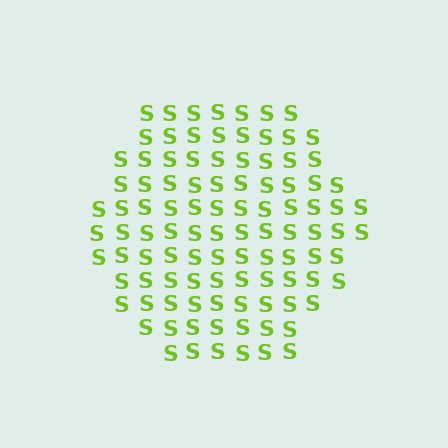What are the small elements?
The small elements are letter S's.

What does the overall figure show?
The overall figure shows a hexagon.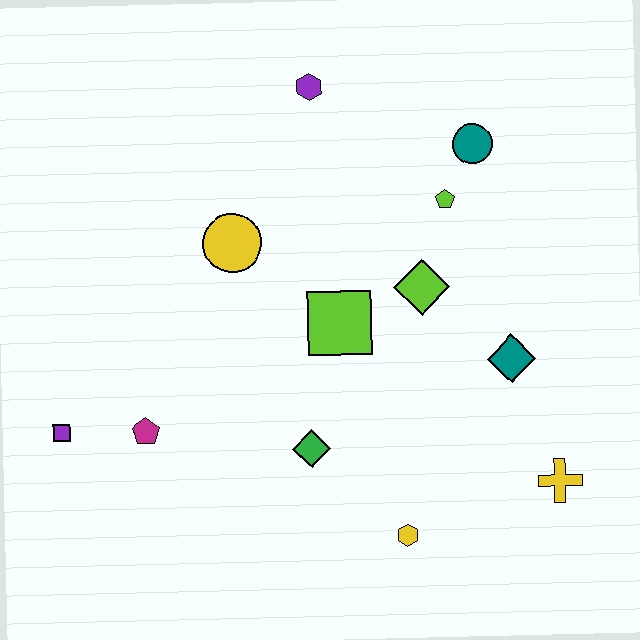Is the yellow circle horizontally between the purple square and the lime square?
Yes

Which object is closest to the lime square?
The lime diamond is closest to the lime square.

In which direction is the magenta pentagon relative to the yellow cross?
The magenta pentagon is to the left of the yellow cross.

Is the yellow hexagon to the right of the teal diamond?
No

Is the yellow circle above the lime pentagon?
No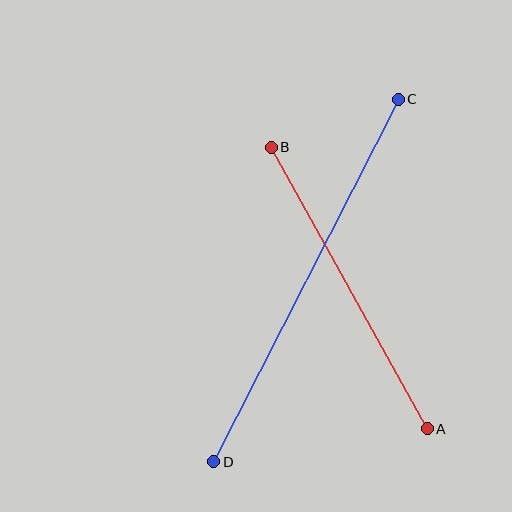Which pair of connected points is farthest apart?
Points C and D are farthest apart.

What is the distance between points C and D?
The distance is approximately 407 pixels.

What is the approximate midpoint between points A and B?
The midpoint is at approximately (349, 288) pixels.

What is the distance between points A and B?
The distance is approximately 322 pixels.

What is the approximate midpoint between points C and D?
The midpoint is at approximately (306, 281) pixels.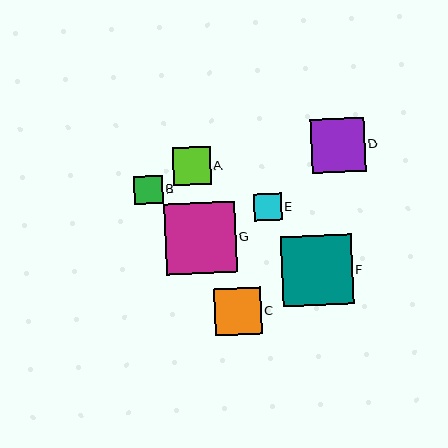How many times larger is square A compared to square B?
Square A is approximately 1.3 times the size of square B.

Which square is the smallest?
Square E is the smallest with a size of approximately 27 pixels.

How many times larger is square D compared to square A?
Square D is approximately 1.4 times the size of square A.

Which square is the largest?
Square G is the largest with a size of approximately 71 pixels.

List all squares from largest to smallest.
From largest to smallest: G, F, D, C, A, B, E.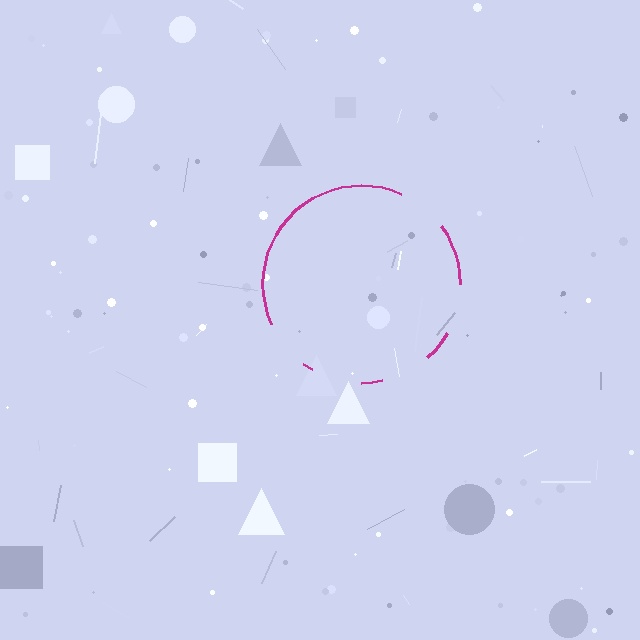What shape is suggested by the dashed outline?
The dashed outline suggests a circle.